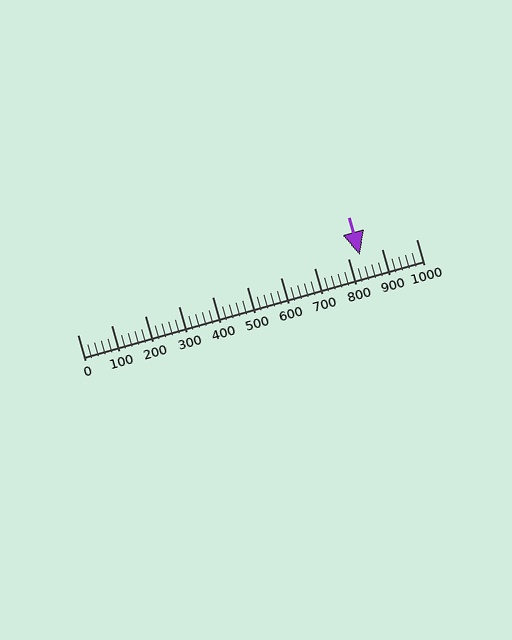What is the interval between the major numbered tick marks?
The major tick marks are spaced 100 units apart.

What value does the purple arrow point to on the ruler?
The purple arrow points to approximately 834.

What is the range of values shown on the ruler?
The ruler shows values from 0 to 1000.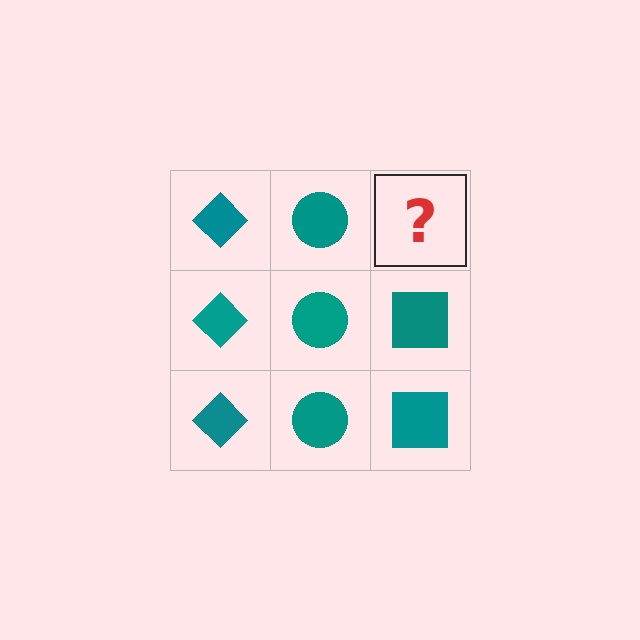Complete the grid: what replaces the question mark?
The question mark should be replaced with a teal square.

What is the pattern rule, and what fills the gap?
The rule is that each column has a consistent shape. The gap should be filled with a teal square.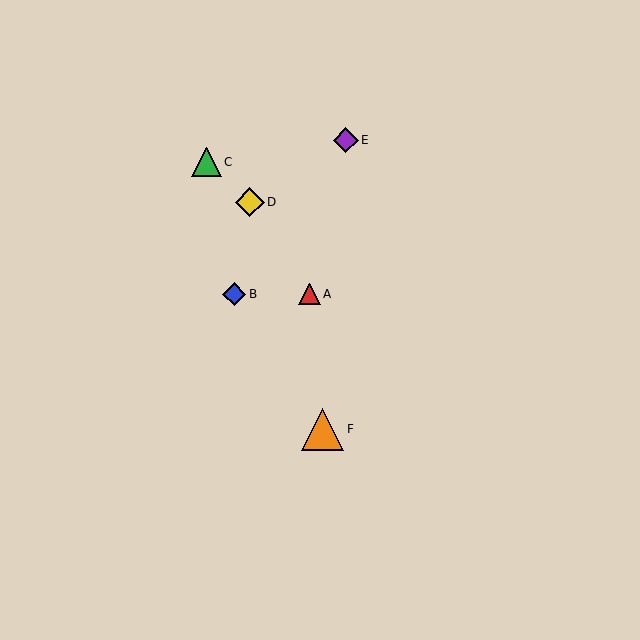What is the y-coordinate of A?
Object A is at y≈294.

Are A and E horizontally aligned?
No, A is at y≈294 and E is at y≈140.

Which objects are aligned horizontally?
Objects A, B are aligned horizontally.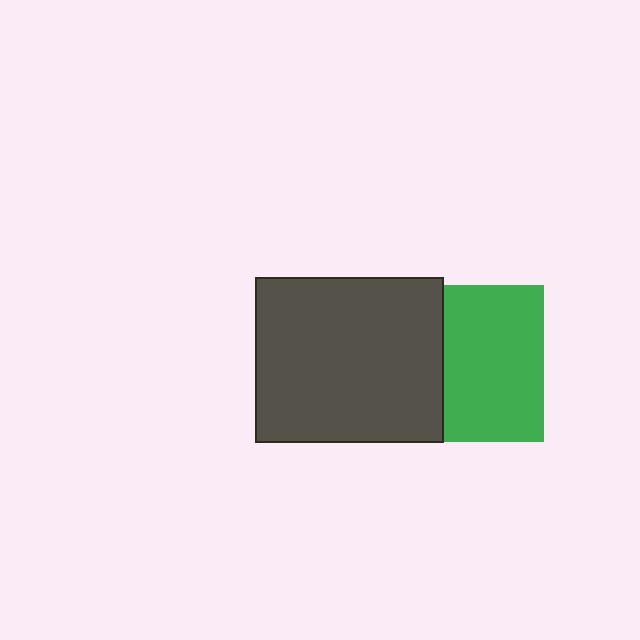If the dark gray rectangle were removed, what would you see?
You would see the complete green square.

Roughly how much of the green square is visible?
About half of it is visible (roughly 64%).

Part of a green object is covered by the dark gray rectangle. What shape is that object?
It is a square.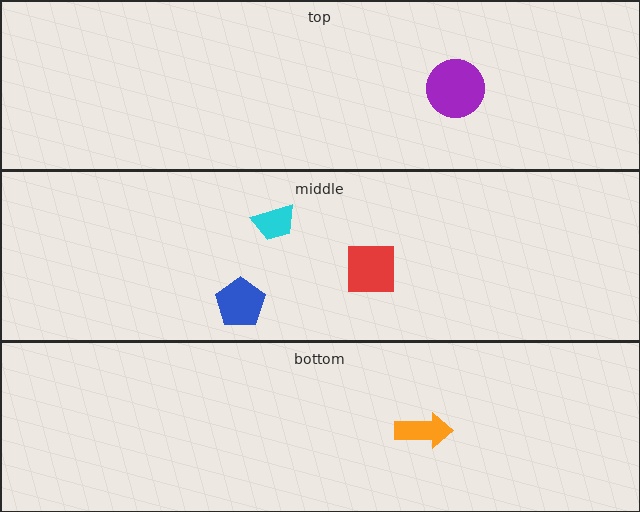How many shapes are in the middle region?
3.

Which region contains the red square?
The middle region.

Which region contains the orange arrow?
The bottom region.